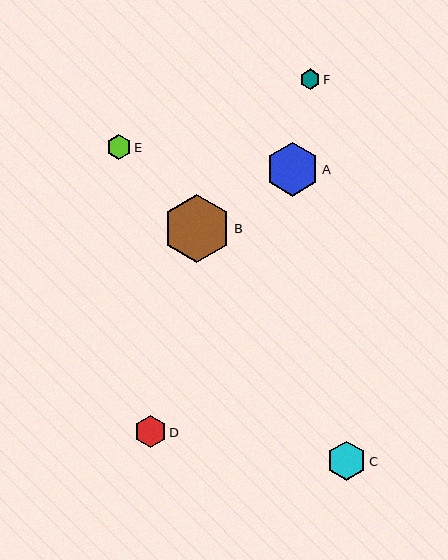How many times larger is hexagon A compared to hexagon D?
Hexagon A is approximately 1.7 times the size of hexagon D.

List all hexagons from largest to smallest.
From largest to smallest: B, A, C, D, E, F.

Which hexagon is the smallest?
Hexagon F is the smallest with a size of approximately 21 pixels.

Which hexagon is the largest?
Hexagon B is the largest with a size of approximately 68 pixels.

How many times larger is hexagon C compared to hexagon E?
Hexagon C is approximately 1.6 times the size of hexagon E.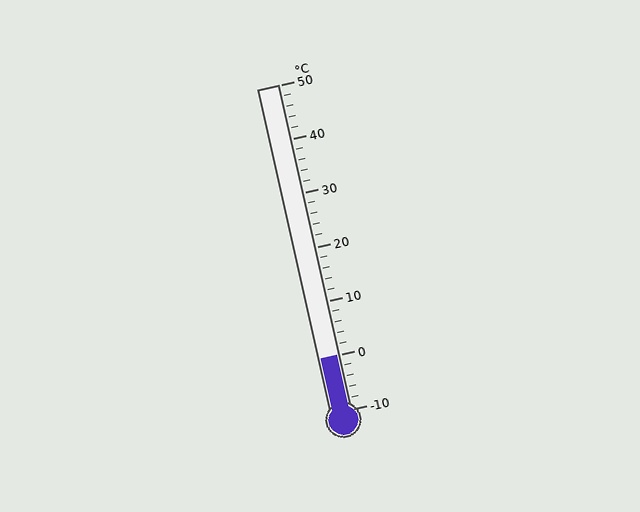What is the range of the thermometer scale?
The thermometer scale ranges from -10°C to 50°C.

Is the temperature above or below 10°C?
The temperature is below 10°C.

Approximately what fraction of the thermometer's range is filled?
The thermometer is filled to approximately 15% of its range.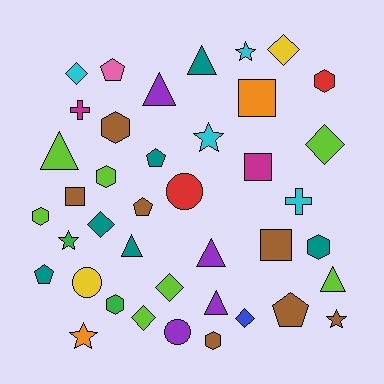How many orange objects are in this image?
There are 2 orange objects.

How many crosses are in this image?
There are 2 crosses.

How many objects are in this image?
There are 40 objects.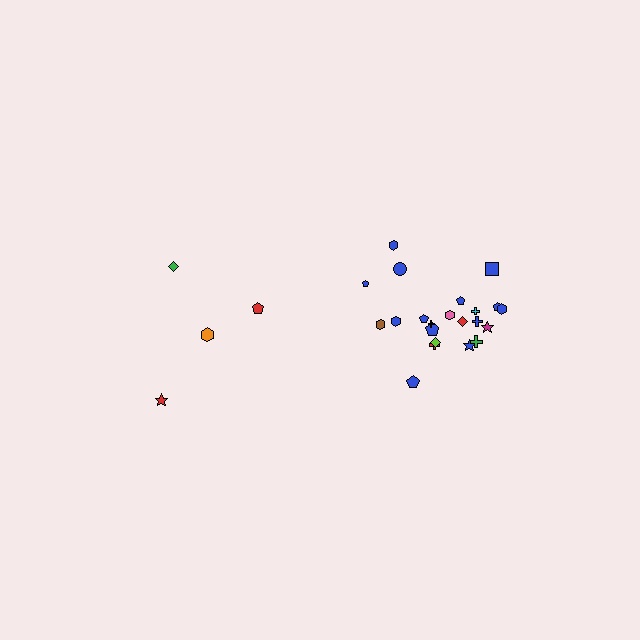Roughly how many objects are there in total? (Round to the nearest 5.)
Roughly 25 objects in total.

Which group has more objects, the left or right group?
The right group.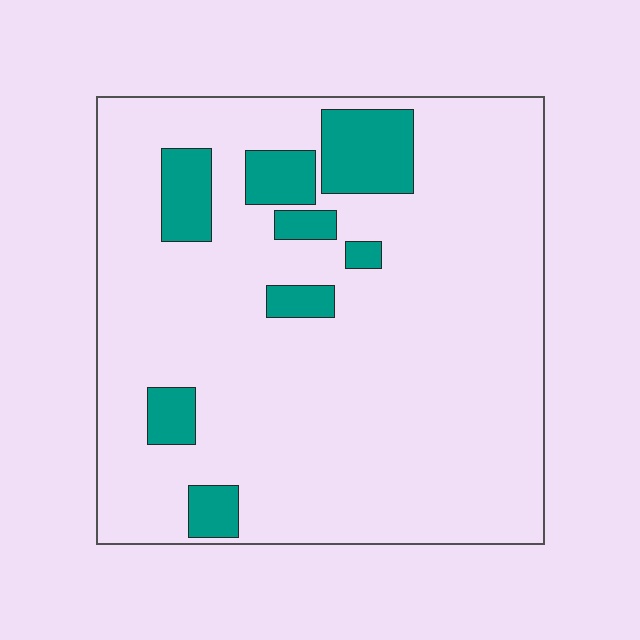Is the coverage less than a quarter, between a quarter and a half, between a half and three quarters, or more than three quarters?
Less than a quarter.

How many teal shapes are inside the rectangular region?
8.